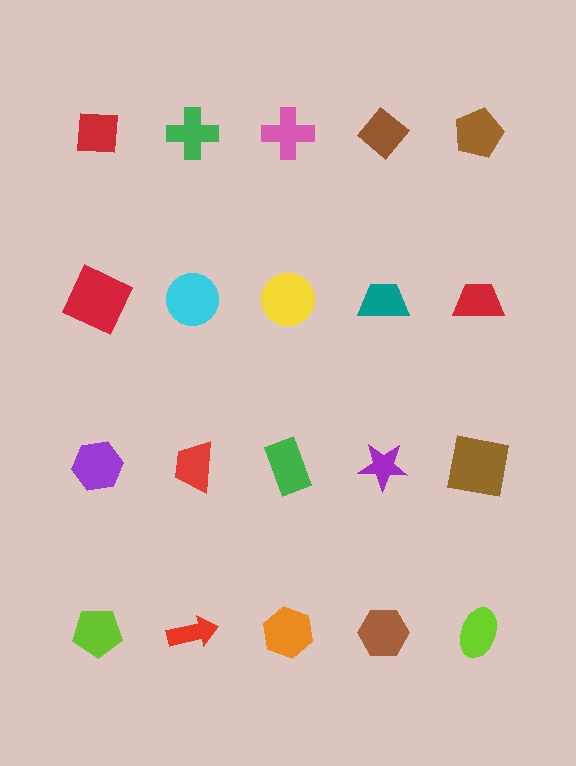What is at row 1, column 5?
A brown pentagon.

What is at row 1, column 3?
A pink cross.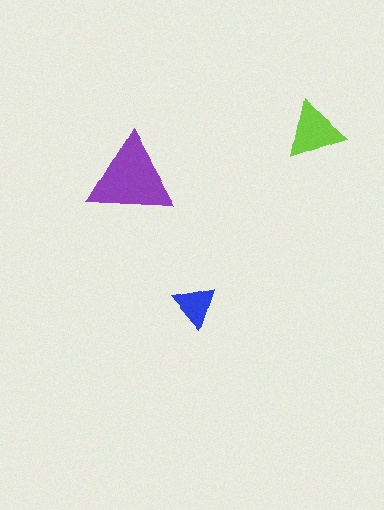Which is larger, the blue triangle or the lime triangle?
The lime one.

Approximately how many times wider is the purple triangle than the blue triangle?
About 2 times wider.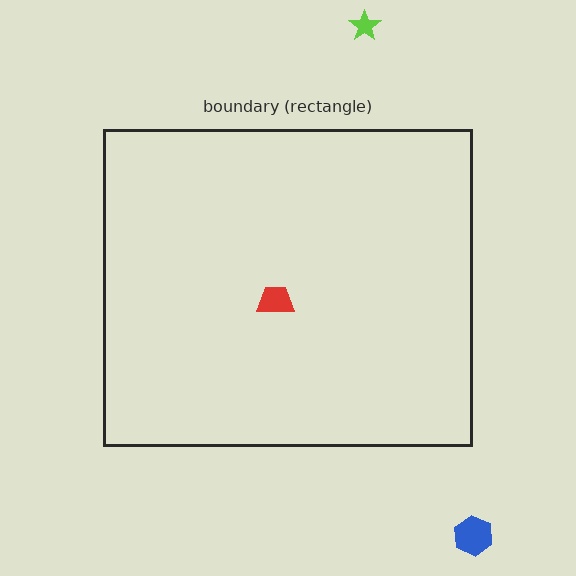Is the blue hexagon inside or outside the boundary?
Outside.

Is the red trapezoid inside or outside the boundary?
Inside.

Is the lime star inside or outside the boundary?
Outside.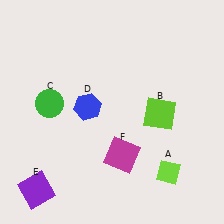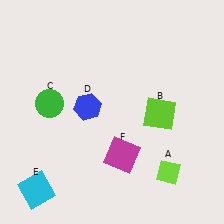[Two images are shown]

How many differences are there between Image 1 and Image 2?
There is 1 difference between the two images.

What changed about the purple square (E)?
In Image 1, E is purple. In Image 2, it changed to cyan.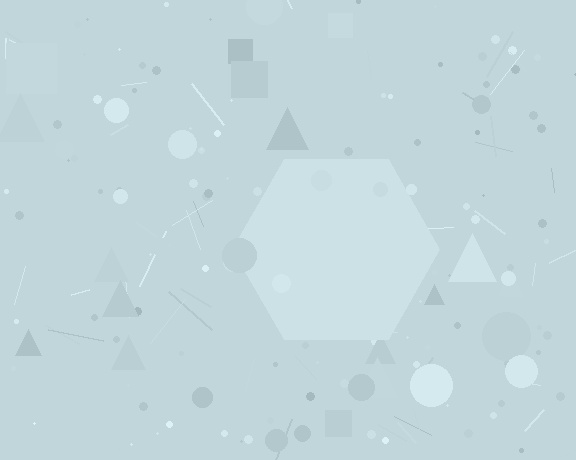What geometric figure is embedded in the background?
A hexagon is embedded in the background.